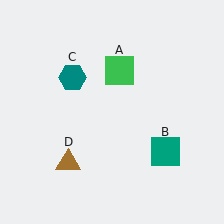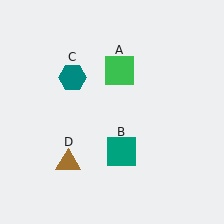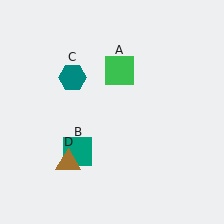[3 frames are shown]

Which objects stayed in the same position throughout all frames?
Green square (object A) and teal hexagon (object C) and brown triangle (object D) remained stationary.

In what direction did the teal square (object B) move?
The teal square (object B) moved left.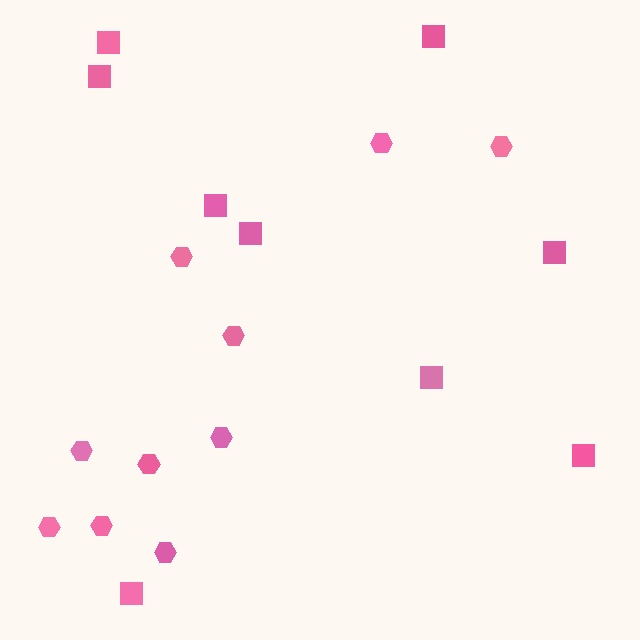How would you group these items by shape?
There are 2 groups: one group of squares (9) and one group of hexagons (10).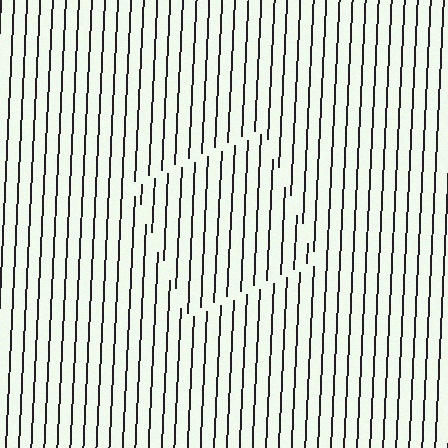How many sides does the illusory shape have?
4 sides — the line-ends trace a square.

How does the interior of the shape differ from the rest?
The interior of the shape contains the same grating, shifted by half a period — the contour is defined by the phase discontinuity where line-ends from the inner and outer gratings abut.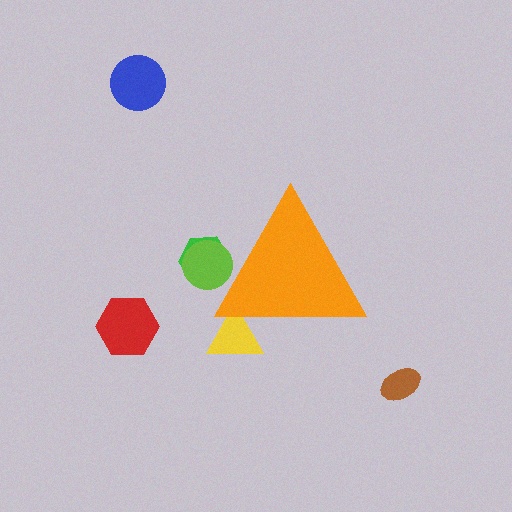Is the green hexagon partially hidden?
Yes, the green hexagon is partially hidden behind the orange triangle.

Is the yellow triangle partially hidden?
Yes, the yellow triangle is partially hidden behind the orange triangle.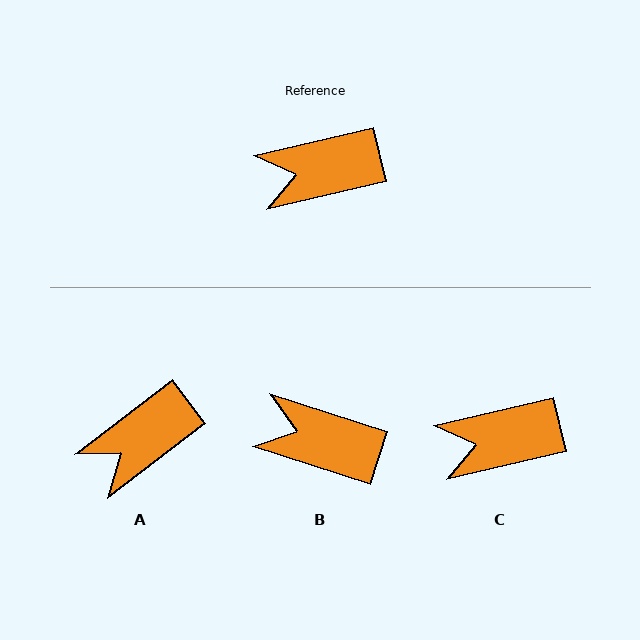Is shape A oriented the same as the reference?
No, it is off by about 24 degrees.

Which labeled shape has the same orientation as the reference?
C.